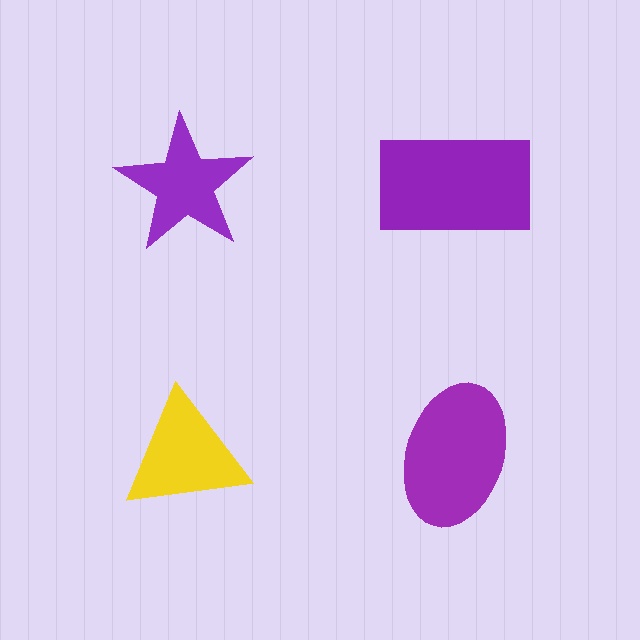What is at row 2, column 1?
A yellow triangle.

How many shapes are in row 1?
2 shapes.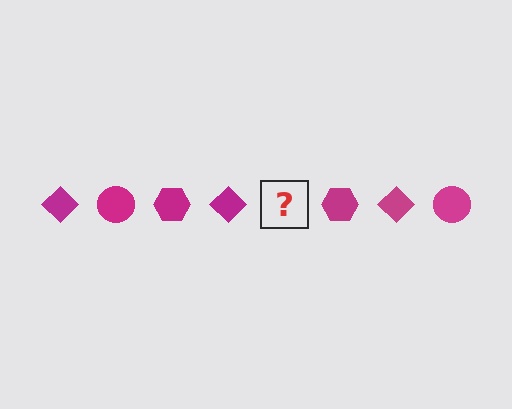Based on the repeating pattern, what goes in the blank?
The blank should be a magenta circle.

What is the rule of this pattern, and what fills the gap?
The rule is that the pattern cycles through diamond, circle, hexagon shapes in magenta. The gap should be filled with a magenta circle.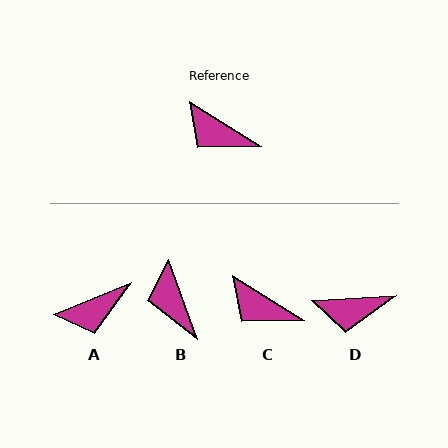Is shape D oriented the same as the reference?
No, it is off by about 36 degrees.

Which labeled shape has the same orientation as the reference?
C.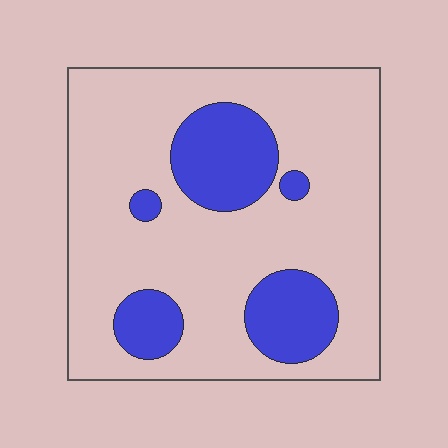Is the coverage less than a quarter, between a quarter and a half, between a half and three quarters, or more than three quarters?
Less than a quarter.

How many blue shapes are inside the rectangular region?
5.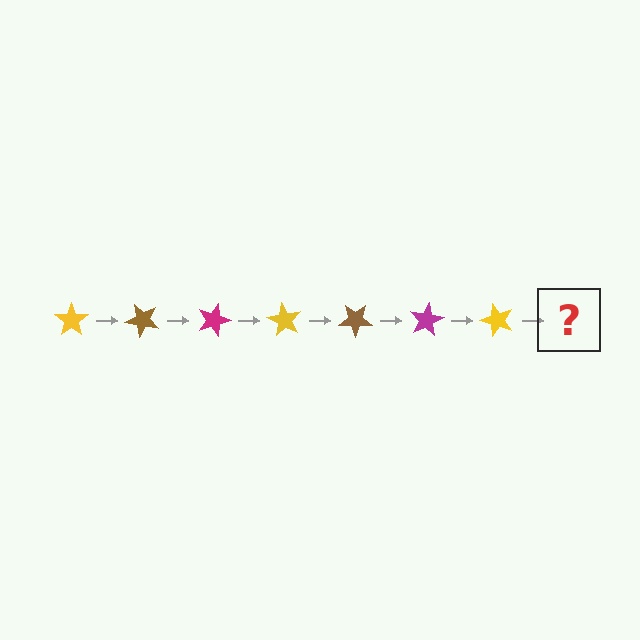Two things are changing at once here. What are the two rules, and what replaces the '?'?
The two rules are that it rotates 45 degrees each step and the color cycles through yellow, brown, and magenta. The '?' should be a brown star, rotated 315 degrees from the start.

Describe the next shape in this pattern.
It should be a brown star, rotated 315 degrees from the start.